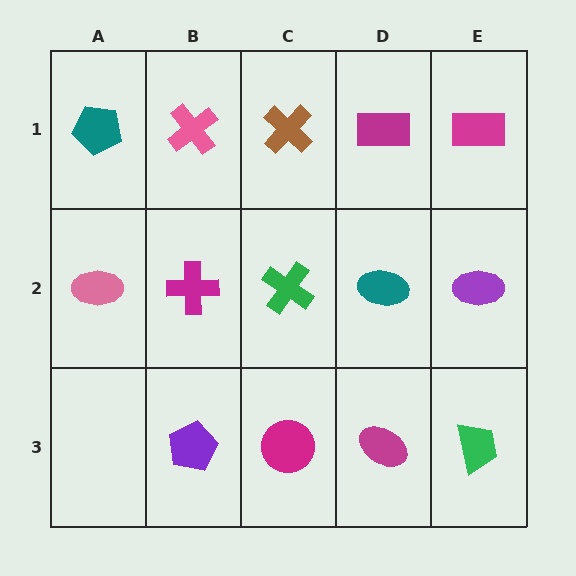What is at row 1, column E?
A magenta rectangle.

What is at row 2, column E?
A purple ellipse.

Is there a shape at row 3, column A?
No, that cell is empty.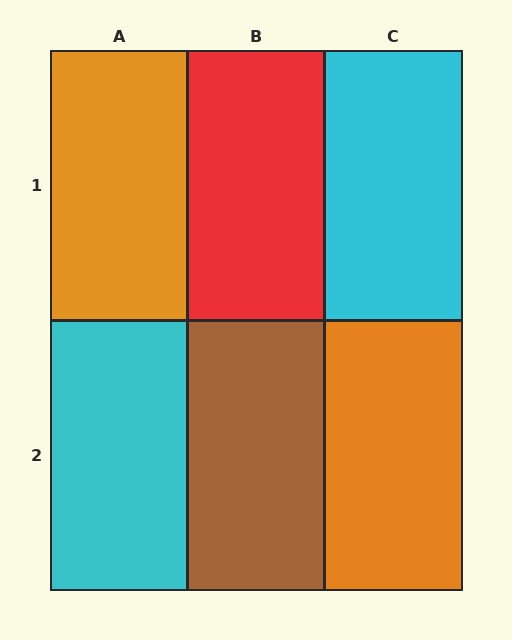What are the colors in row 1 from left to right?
Orange, red, cyan.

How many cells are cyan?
2 cells are cyan.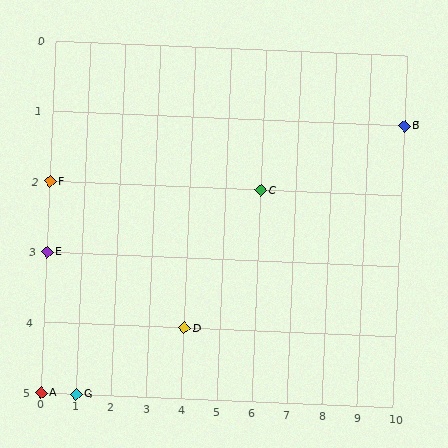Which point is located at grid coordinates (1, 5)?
Point G is at (1, 5).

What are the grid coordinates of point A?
Point A is at grid coordinates (0, 5).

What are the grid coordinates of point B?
Point B is at grid coordinates (10, 1).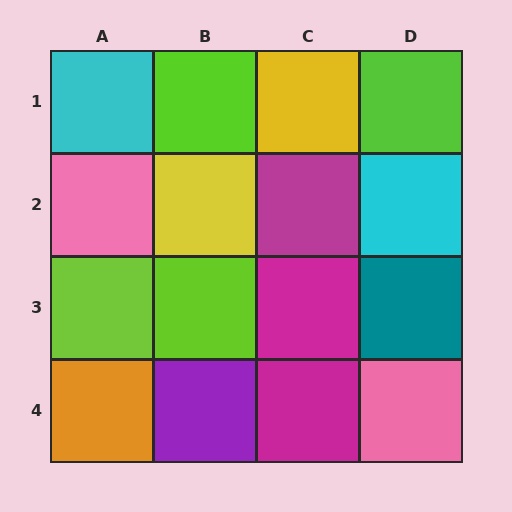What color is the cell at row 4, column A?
Orange.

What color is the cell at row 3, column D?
Teal.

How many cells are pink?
2 cells are pink.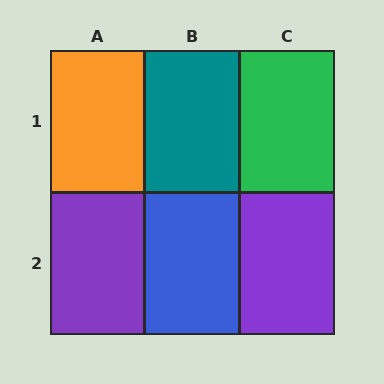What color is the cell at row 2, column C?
Purple.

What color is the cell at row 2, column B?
Blue.